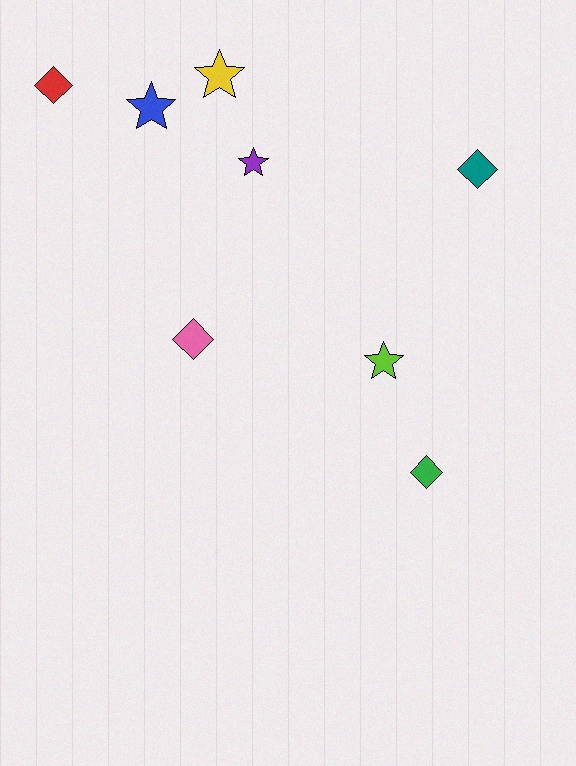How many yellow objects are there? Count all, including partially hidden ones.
There is 1 yellow object.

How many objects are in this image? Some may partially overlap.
There are 8 objects.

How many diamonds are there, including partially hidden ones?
There are 4 diamonds.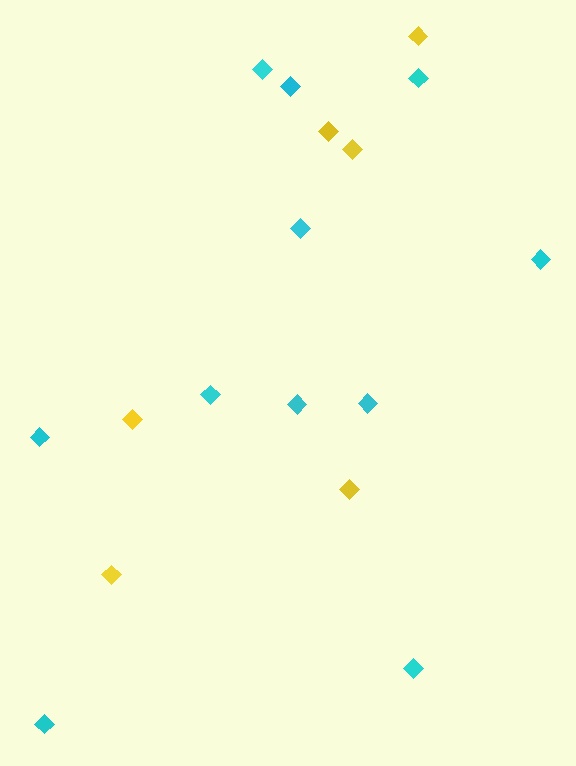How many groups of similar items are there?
There are 2 groups: one group of yellow diamonds (6) and one group of cyan diamonds (11).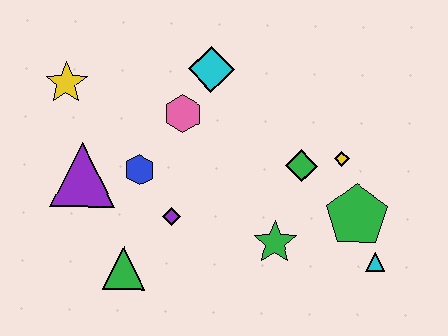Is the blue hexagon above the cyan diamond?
No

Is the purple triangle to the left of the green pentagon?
Yes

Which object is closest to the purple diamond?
The blue hexagon is closest to the purple diamond.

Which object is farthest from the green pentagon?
The yellow star is farthest from the green pentagon.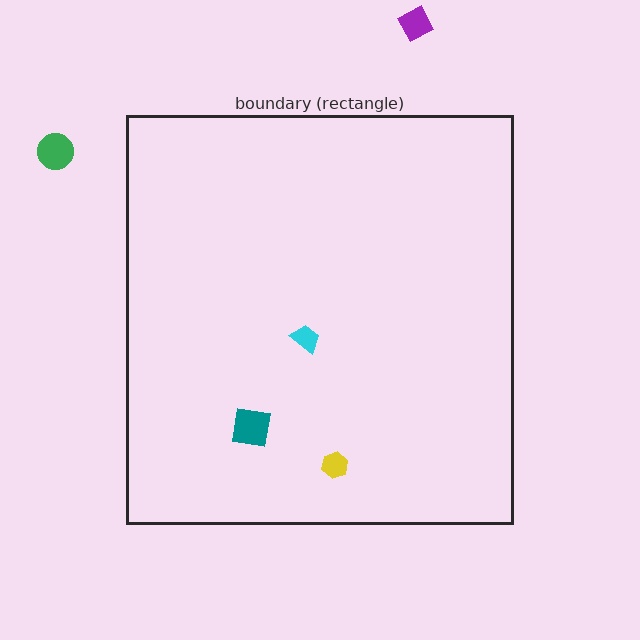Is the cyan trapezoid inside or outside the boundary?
Inside.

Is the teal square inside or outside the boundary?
Inside.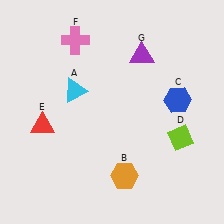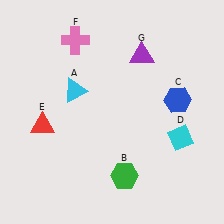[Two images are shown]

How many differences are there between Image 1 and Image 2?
There are 2 differences between the two images.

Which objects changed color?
B changed from orange to green. D changed from lime to cyan.